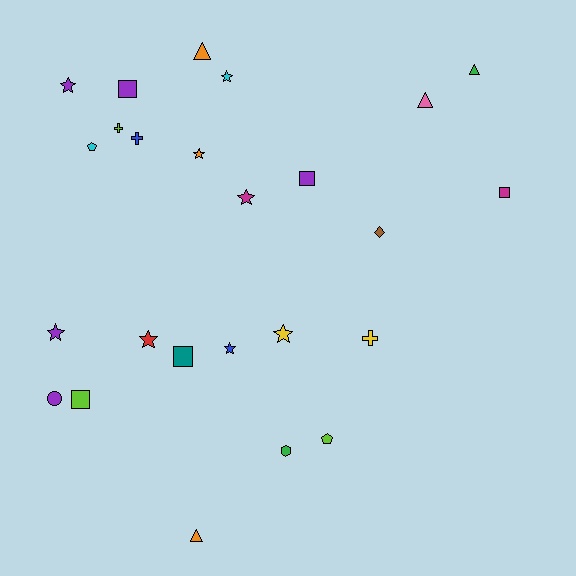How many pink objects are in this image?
There is 1 pink object.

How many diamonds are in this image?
There is 1 diamond.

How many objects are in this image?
There are 25 objects.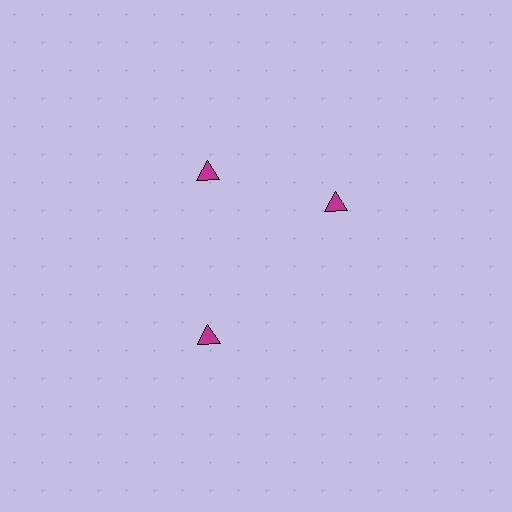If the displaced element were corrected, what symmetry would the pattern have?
It would have 3-fold rotational symmetry — the pattern would map onto itself every 120 degrees.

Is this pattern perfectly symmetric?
No. The 3 magenta triangles are arranged in a ring, but one element near the 3 o'clock position is rotated out of alignment along the ring, breaking the 3-fold rotational symmetry.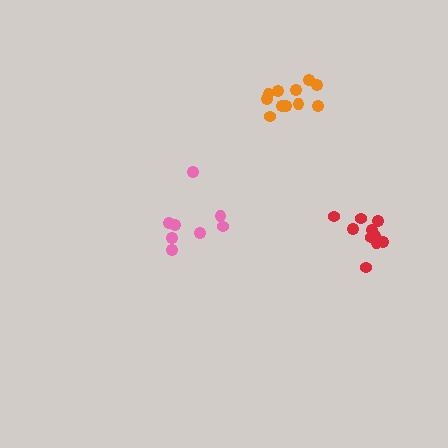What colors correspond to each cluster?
The clusters are colored: red, pink, orange.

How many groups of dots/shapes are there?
There are 3 groups.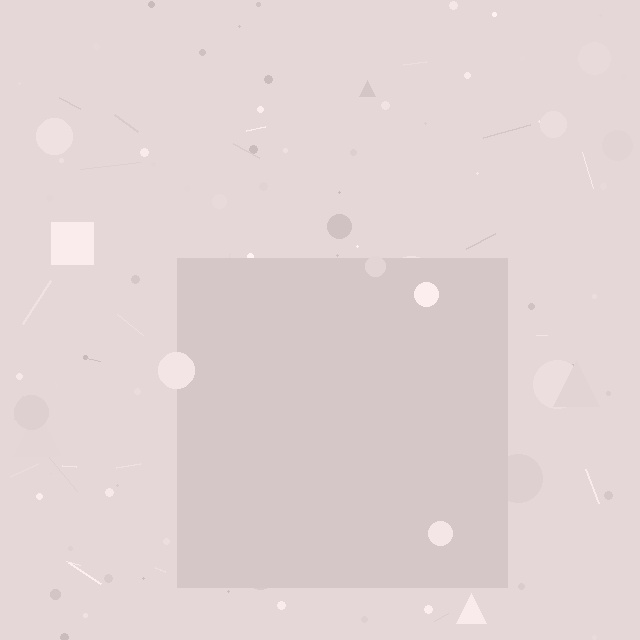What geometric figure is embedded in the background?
A square is embedded in the background.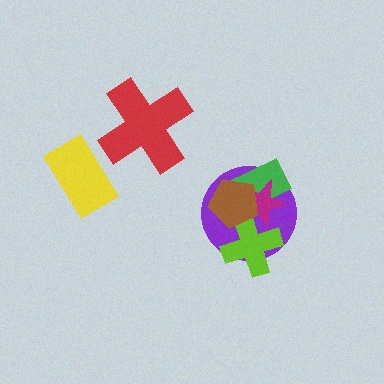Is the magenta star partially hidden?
Yes, it is partially covered by another shape.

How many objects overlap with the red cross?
0 objects overlap with the red cross.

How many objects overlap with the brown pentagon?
4 objects overlap with the brown pentagon.